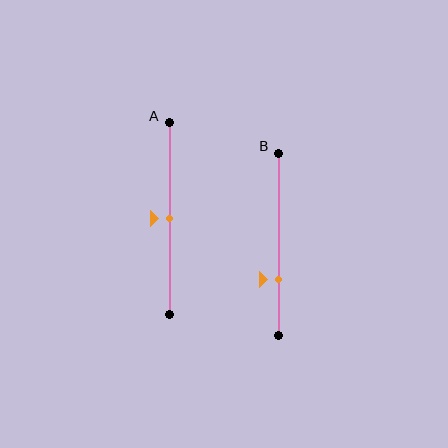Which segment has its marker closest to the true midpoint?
Segment A has its marker closest to the true midpoint.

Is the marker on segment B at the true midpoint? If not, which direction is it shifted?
No, the marker on segment B is shifted downward by about 19% of the segment length.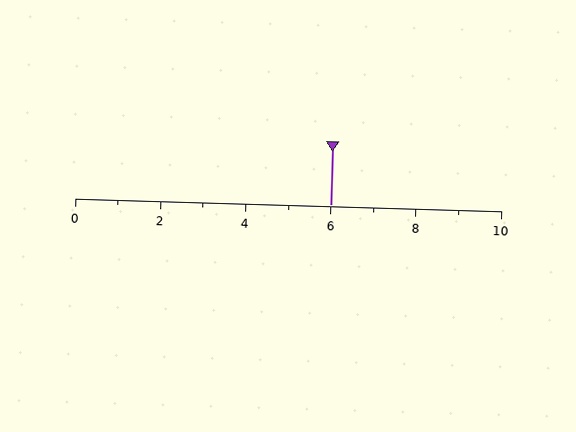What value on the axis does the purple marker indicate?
The marker indicates approximately 6.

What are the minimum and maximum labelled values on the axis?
The axis runs from 0 to 10.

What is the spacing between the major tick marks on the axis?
The major ticks are spaced 2 apart.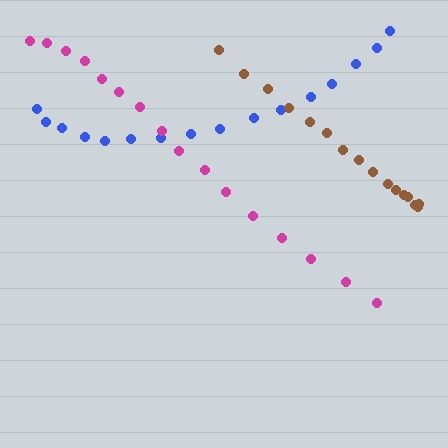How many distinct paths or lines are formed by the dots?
There are 3 distinct paths.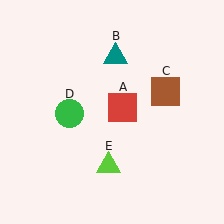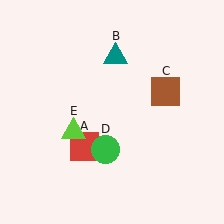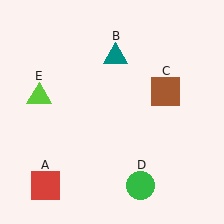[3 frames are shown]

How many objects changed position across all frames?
3 objects changed position: red square (object A), green circle (object D), lime triangle (object E).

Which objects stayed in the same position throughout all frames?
Teal triangle (object B) and brown square (object C) remained stationary.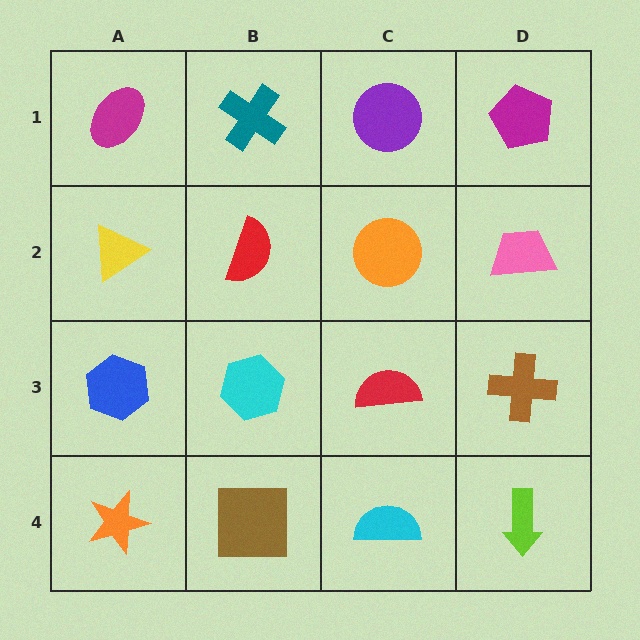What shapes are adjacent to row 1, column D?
A pink trapezoid (row 2, column D), a purple circle (row 1, column C).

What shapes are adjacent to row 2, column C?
A purple circle (row 1, column C), a red semicircle (row 3, column C), a red semicircle (row 2, column B), a pink trapezoid (row 2, column D).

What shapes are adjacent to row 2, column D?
A magenta pentagon (row 1, column D), a brown cross (row 3, column D), an orange circle (row 2, column C).